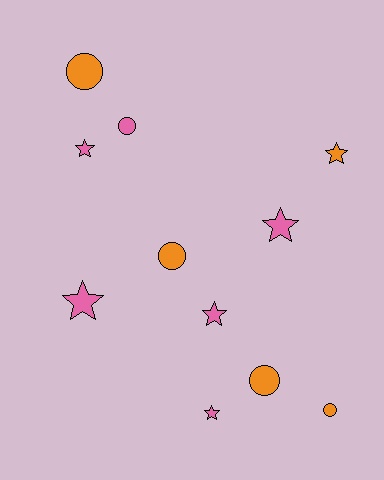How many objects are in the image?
There are 11 objects.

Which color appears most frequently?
Pink, with 6 objects.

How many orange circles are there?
There are 4 orange circles.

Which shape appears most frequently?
Star, with 6 objects.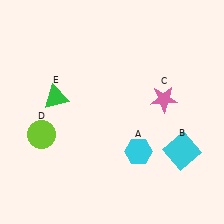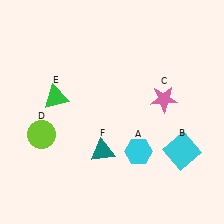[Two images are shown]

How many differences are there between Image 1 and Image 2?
There is 1 difference between the two images.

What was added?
A teal triangle (F) was added in Image 2.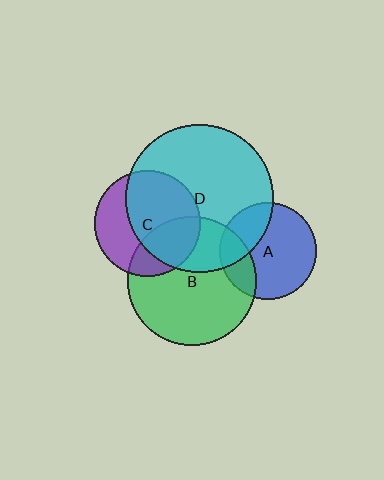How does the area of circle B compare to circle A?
Approximately 1.8 times.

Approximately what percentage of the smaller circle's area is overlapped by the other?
Approximately 25%.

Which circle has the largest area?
Circle D (cyan).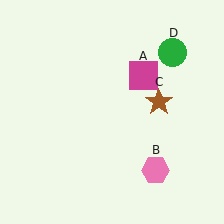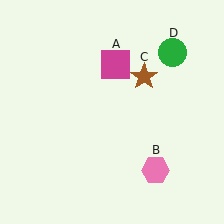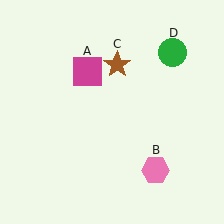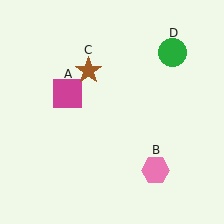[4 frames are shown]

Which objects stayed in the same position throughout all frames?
Pink hexagon (object B) and green circle (object D) remained stationary.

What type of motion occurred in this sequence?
The magenta square (object A), brown star (object C) rotated counterclockwise around the center of the scene.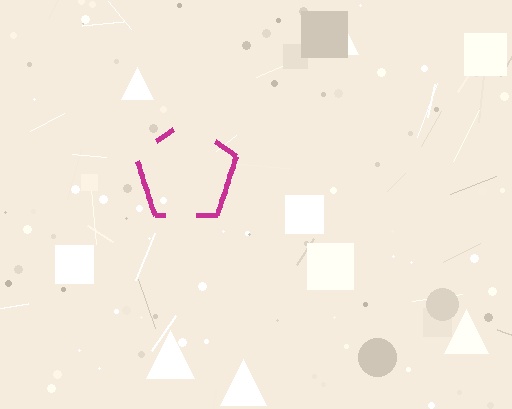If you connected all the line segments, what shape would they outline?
They would outline a pentagon.